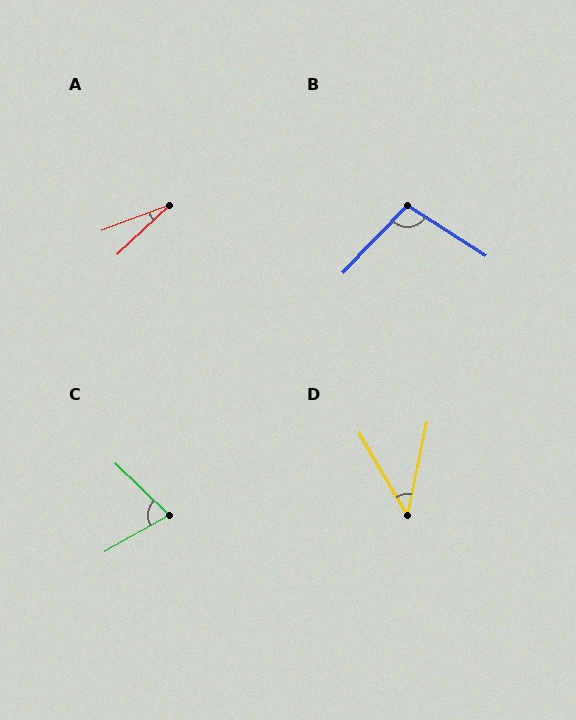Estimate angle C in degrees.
Approximately 73 degrees.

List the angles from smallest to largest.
A (23°), D (42°), C (73°), B (101°).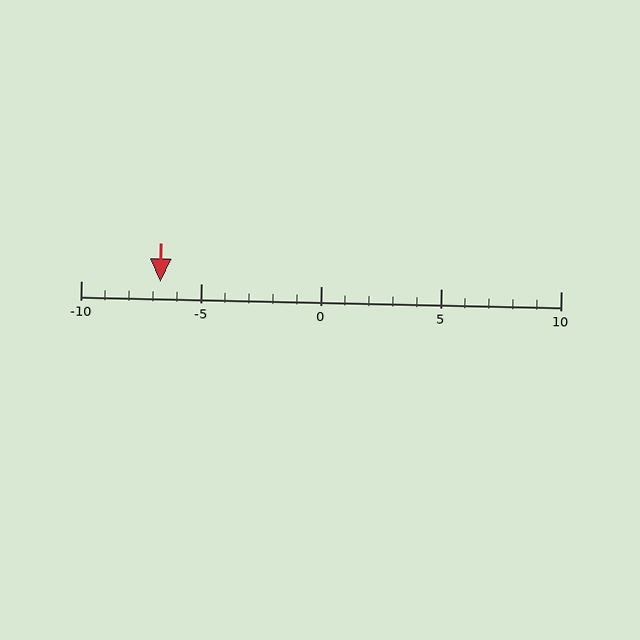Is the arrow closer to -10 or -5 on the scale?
The arrow is closer to -5.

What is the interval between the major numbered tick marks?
The major tick marks are spaced 5 units apart.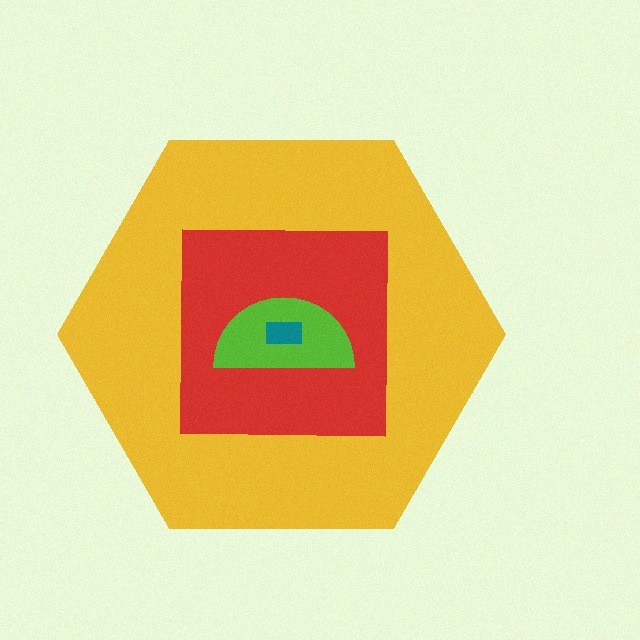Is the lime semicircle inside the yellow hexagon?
Yes.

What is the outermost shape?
The yellow hexagon.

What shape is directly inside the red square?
The lime semicircle.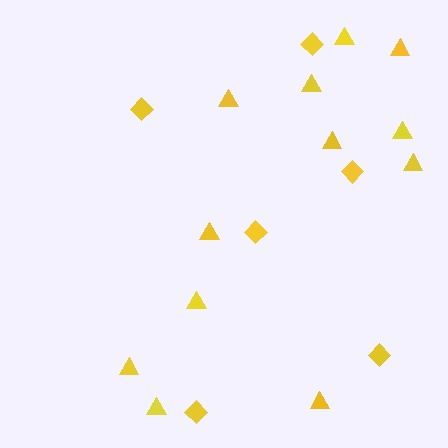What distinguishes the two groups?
There are 2 groups: one group of diamonds (6) and one group of triangles (12).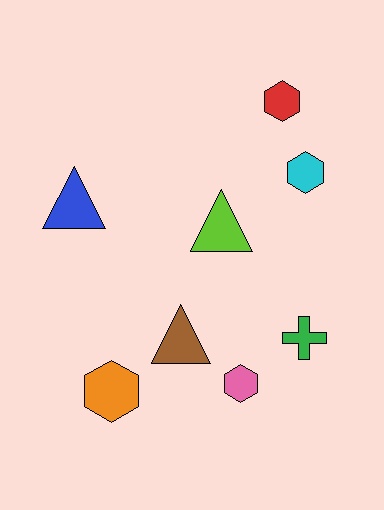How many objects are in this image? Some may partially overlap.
There are 8 objects.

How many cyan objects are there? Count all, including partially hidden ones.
There is 1 cyan object.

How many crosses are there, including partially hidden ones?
There is 1 cross.